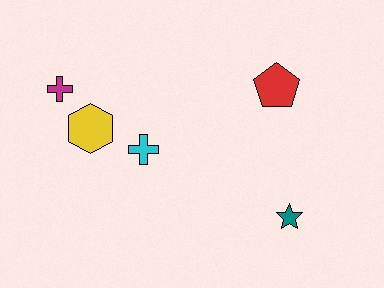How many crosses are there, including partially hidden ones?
There are 2 crosses.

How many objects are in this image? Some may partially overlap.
There are 5 objects.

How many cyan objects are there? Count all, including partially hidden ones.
There is 1 cyan object.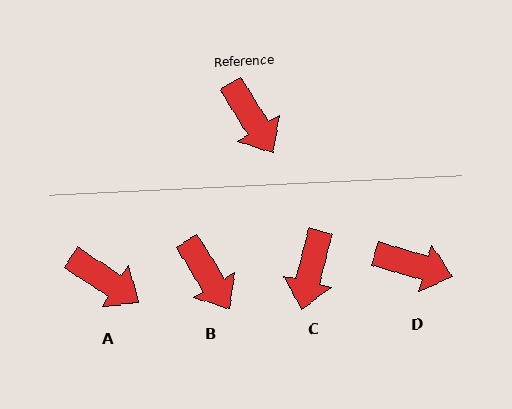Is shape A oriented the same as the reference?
No, it is off by about 25 degrees.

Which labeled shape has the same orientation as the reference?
B.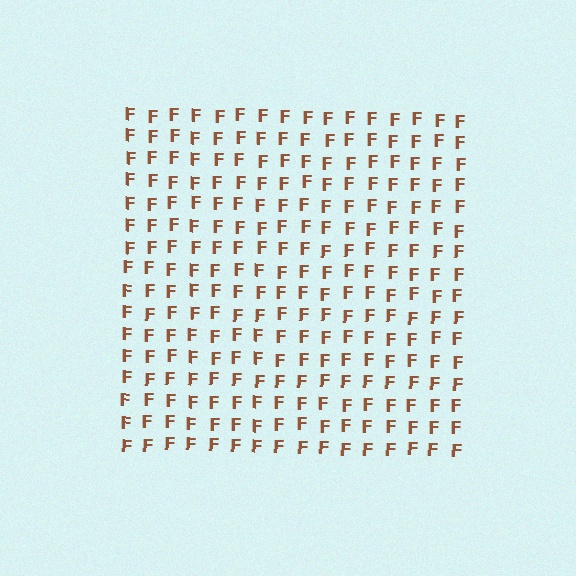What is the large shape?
The large shape is a square.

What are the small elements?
The small elements are letter F's.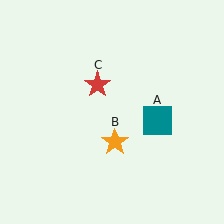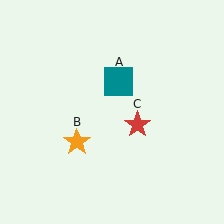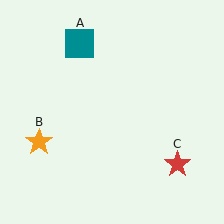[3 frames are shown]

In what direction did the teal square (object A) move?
The teal square (object A) moved up and to the left.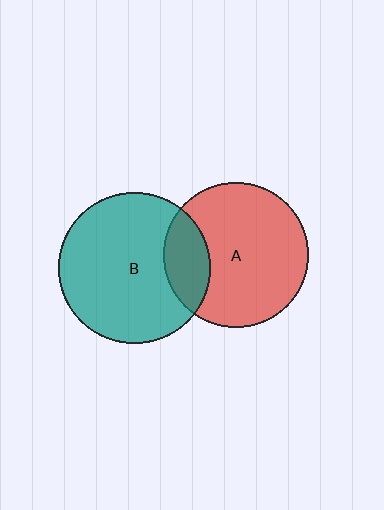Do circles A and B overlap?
Yes.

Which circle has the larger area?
Circle B (teal).